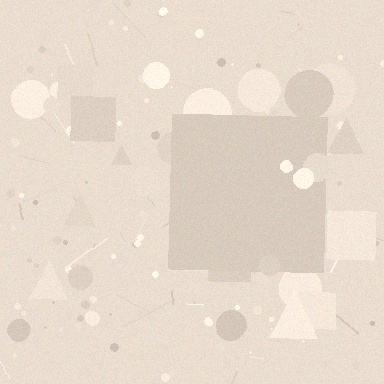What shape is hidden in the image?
A square is hidden in the image.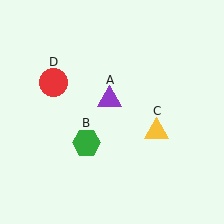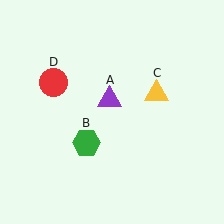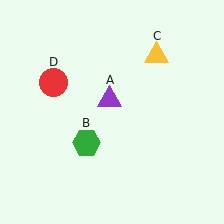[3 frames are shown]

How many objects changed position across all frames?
1 object changed position: yellow triangle (object C).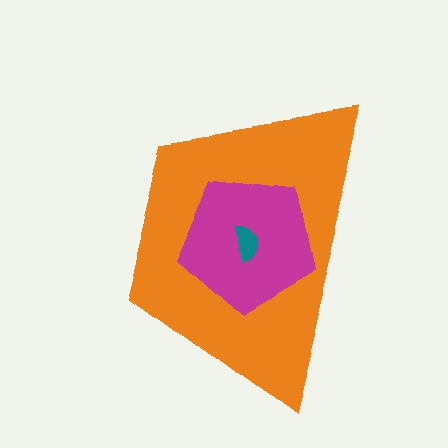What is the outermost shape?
The orange trapezoid.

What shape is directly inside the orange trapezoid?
The magenta pentagon.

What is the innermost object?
The teal semicircle.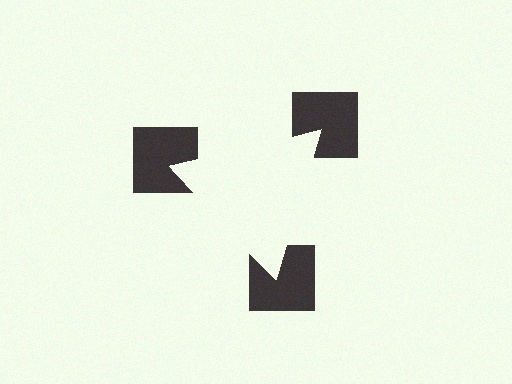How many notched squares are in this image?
There are 3 — one at each vertex of the illusory triangle.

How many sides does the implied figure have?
3 sides.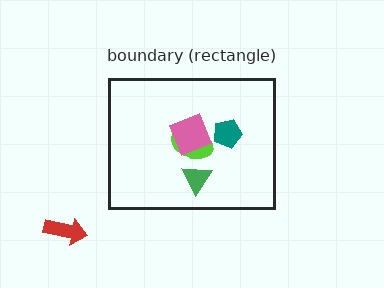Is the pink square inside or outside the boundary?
Inside.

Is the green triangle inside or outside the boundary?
Inside.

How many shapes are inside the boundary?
4 inside, 1 outside.